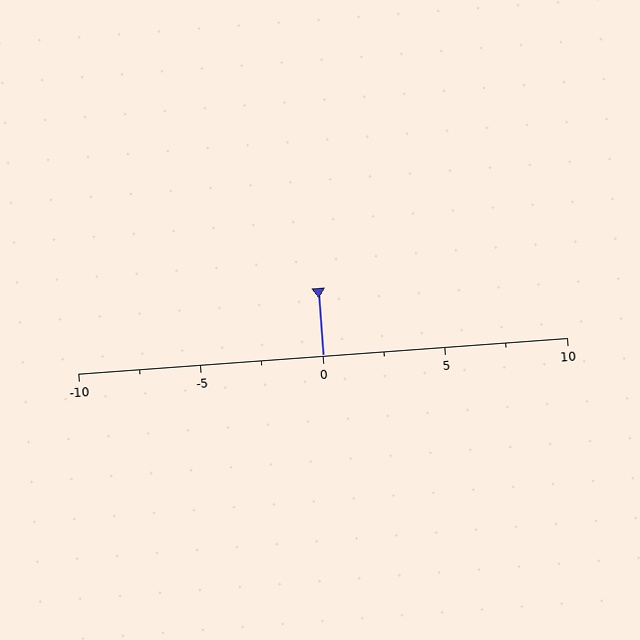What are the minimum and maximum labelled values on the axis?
The axis runs from -10 to 10.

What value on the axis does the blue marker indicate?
The marker indicates approximately 0.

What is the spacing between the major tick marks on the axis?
The major ticks are spaced 5 apart.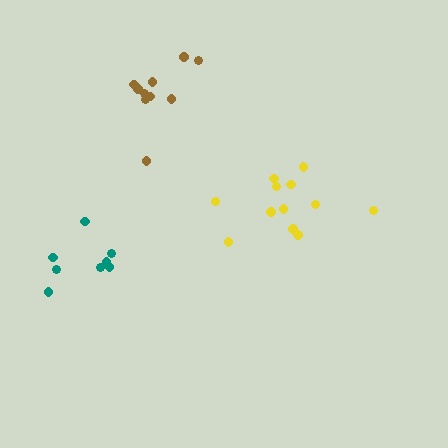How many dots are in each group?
Group 1: 8 dots, Group 2: 12 dots, Group 3: 10 dots (30 total).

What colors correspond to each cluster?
The clusters are colored: teal, yellow, brown.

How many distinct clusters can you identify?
There are 3 distinct clusters.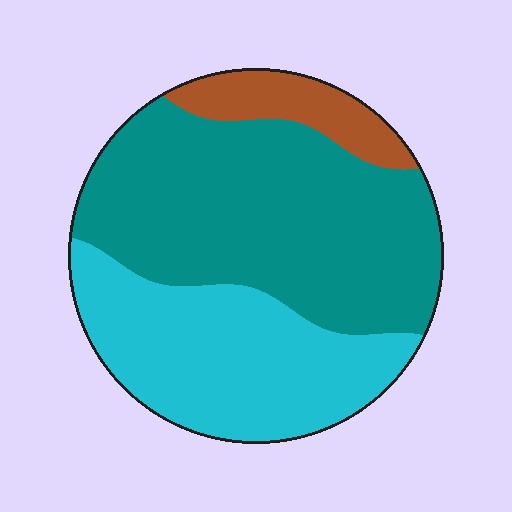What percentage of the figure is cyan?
Cyan covers about 35% of the figure.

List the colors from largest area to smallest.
From largest to smallest: teal, cyan, brown.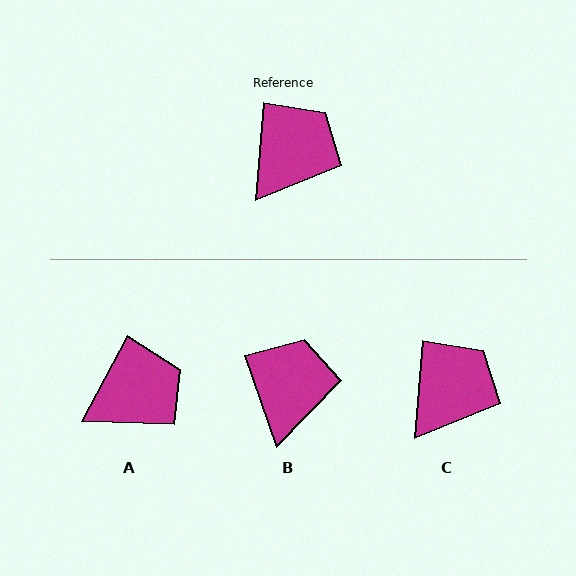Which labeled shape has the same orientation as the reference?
C.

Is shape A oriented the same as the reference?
No, it is off by about 24 degrees.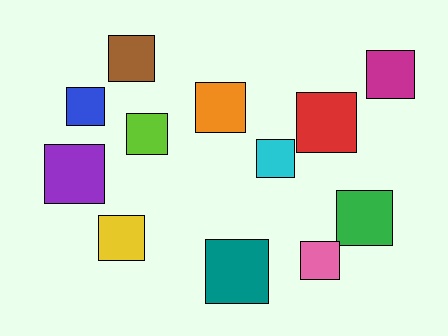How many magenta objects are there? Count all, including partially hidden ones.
There is 1 magenta object.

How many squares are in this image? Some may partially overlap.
There are 12 squares.